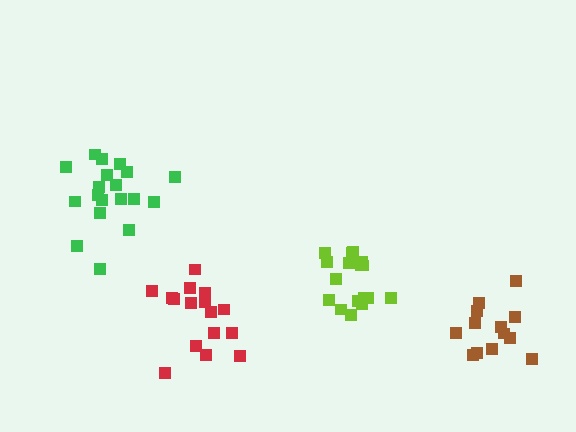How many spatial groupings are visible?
There are 4 spatial groupings.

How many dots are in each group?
Group 1: 17 dots, Group 2: 19 dots, Group 3: 16 dots, Group 4: 14 dots (66 total).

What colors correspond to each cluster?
The clusters are colored: lime, green, red, brown.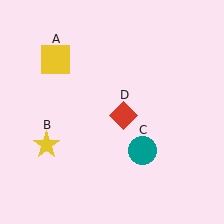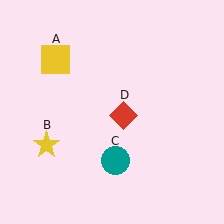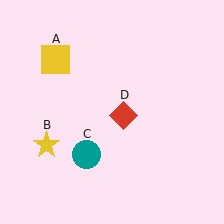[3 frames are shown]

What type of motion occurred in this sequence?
The teal circle (object C) rotated clockwise around the center of the scene.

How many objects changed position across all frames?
1 object changed position: teal circle (object C).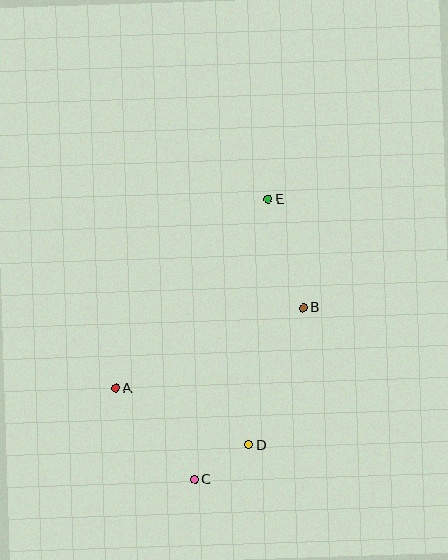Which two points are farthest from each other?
Points C and E are farthest from each other.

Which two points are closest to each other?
Points C and D are closest to each other.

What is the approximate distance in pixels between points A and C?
The distance between A and C is approximately 120 pixels.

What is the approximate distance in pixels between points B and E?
The distance between B and E is approximately 114 pixels.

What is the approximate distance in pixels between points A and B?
The distance between A and B is approximately 204 pixels.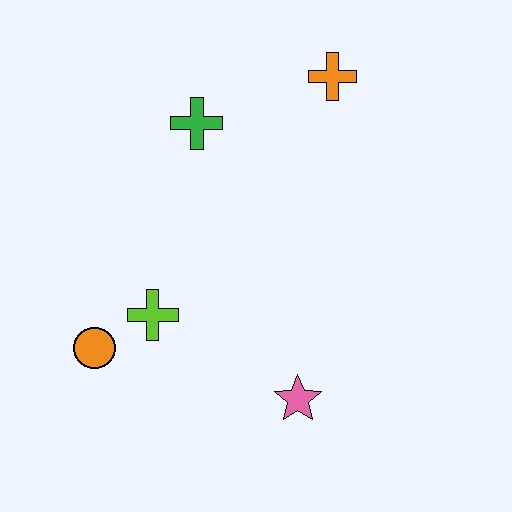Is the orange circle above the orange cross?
No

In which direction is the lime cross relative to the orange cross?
The lime cross is below the orange cross.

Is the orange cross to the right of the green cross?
Yes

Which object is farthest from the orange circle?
The orange cross is farthest from the orange circle.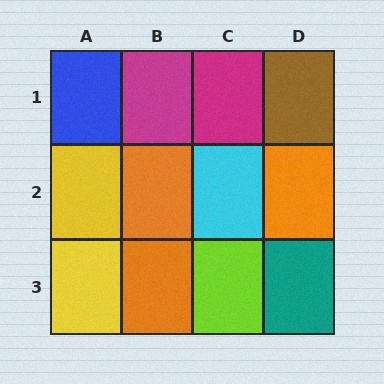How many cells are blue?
1 cell is blue.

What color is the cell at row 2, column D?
Orange.